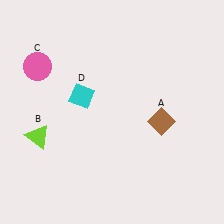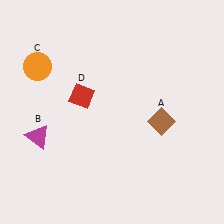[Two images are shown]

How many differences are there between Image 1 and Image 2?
There are 3 differences between the two images.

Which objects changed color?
B changed from lime to magenta. C changed from pink to orange. D changed from cyan to red.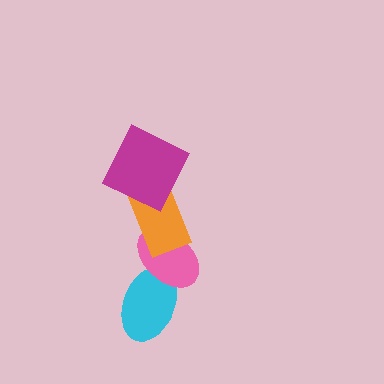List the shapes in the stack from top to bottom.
From top to bottom: the magenta square, the orange rectangle, the pink ellipse, the cyan ellipse.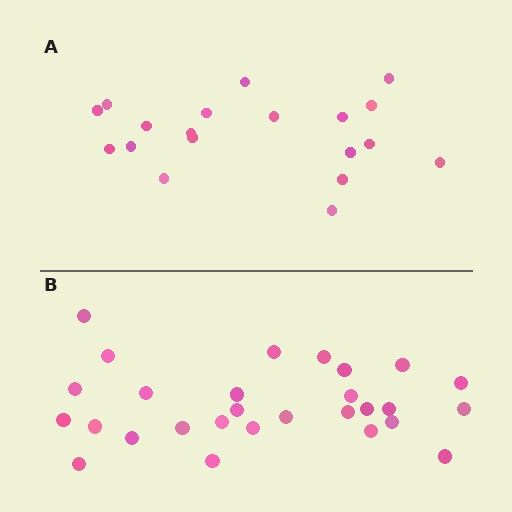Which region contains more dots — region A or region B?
Region B (the bottom region) has more dots.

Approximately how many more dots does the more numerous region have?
Region B has roughly 8 or so more dots than region A.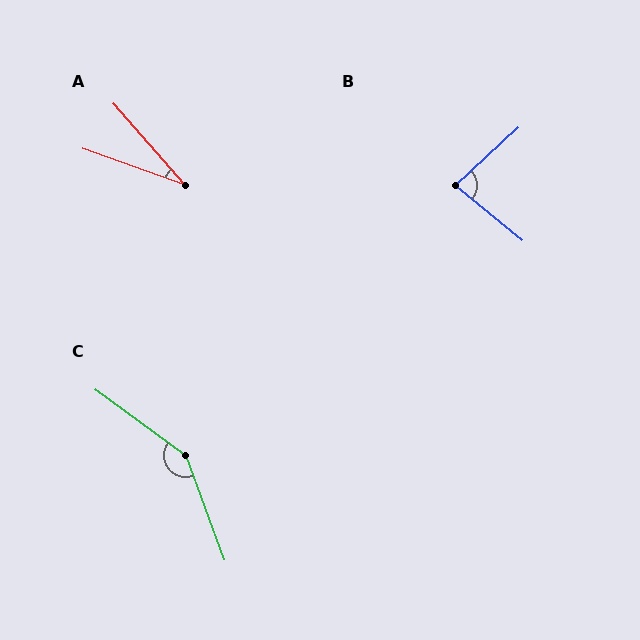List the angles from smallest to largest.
A (29°), B (82°), C (146°).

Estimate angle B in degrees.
Approximately 82 degrees.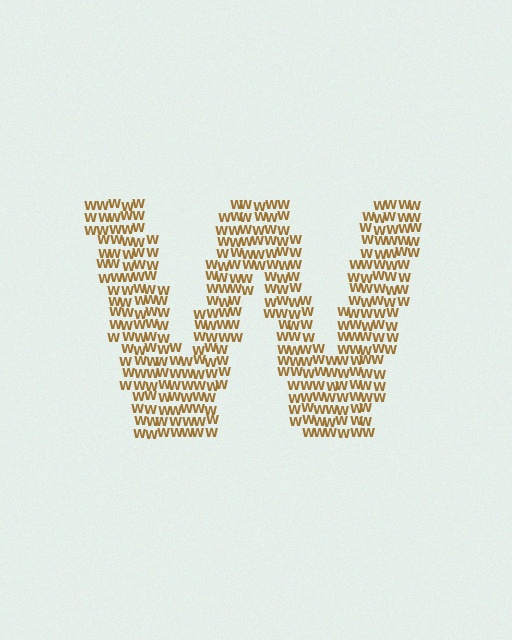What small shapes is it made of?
It is made of small letter W's.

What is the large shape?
The large shape is the letter W.